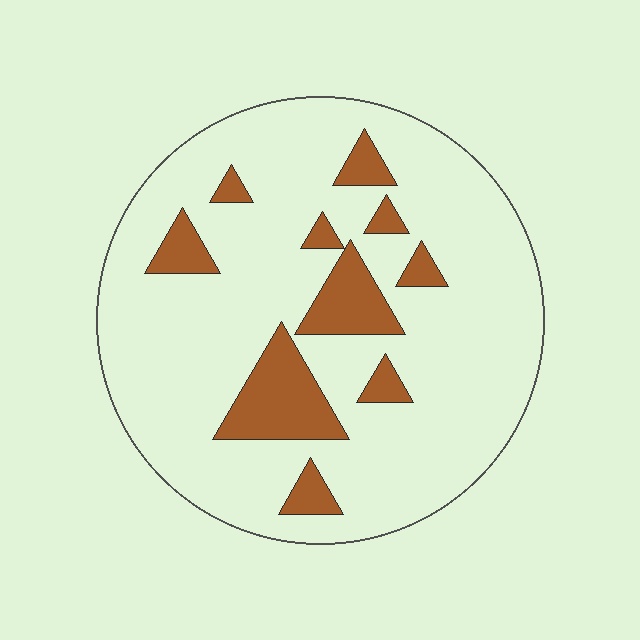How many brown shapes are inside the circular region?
10.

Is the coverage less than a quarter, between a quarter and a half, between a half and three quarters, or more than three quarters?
Less than a quarter.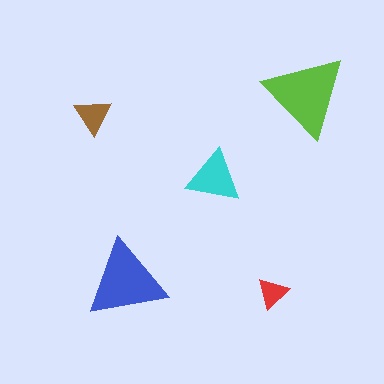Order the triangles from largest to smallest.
the lime one, the blue one, the cyan one, the brown one, the red one.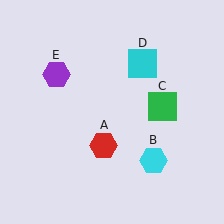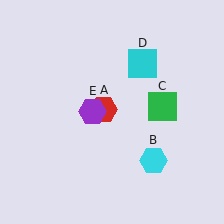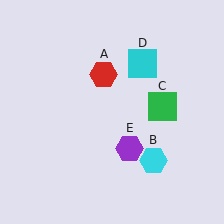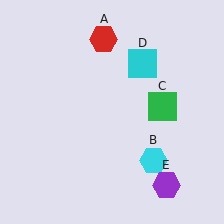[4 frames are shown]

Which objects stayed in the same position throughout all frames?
Cyan hexagon (object B) and green square (object C) and cyan square (object D) remained stationary.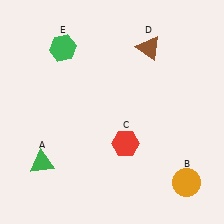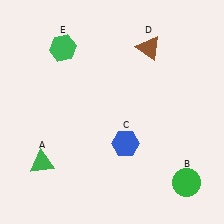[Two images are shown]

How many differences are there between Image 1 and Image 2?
There are 2 differences between the two images.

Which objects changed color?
B changed from orange to green. C changed from red to blue.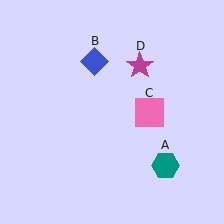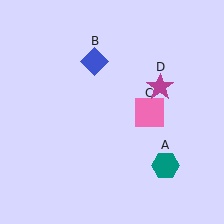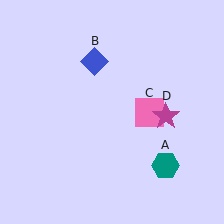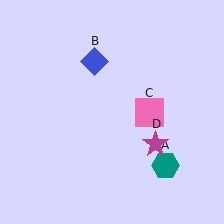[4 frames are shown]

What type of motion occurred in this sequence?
The magenta star (object D) rotated clockwise around the center of the scene.